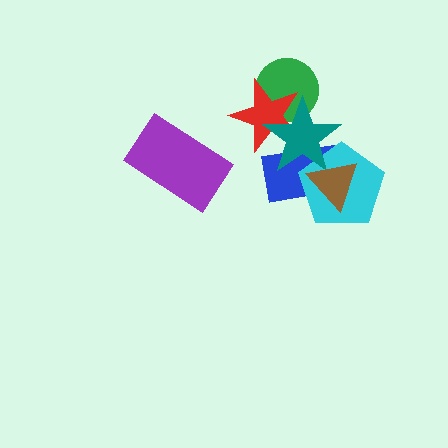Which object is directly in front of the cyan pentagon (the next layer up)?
The teal star is directly in front of the cyan pentagon.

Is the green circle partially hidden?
Yes, it is partially covered by another shape.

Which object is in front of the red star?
The teal star is in front of the red star.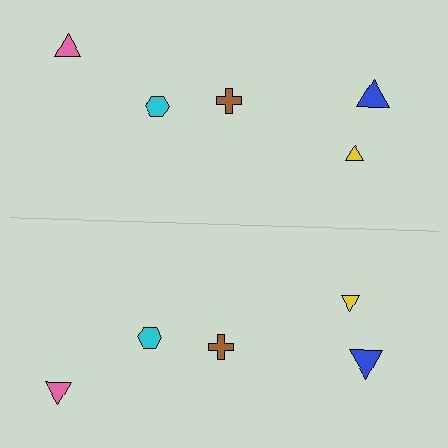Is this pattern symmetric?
Yes, this pattern has bilateral (reflection) symmetry.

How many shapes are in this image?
There are 10 shapes in this image.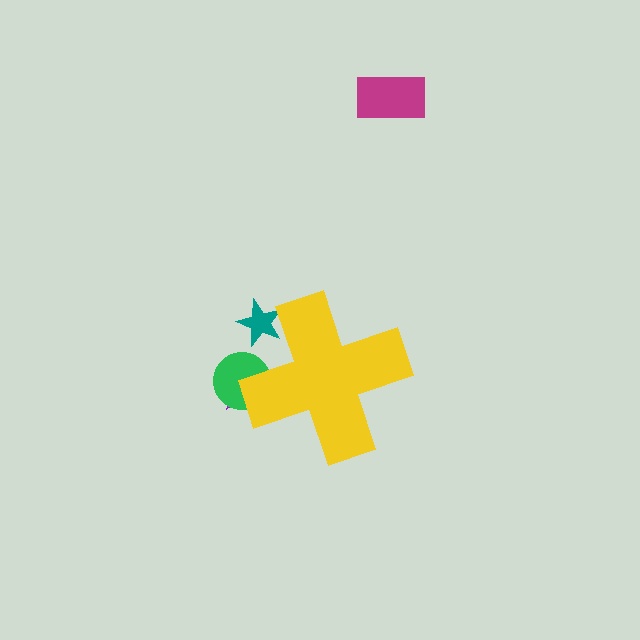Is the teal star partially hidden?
Yes, the teal star is partially hidden behind the yellow cross.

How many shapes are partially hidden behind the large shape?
3 shapes are partially hidden.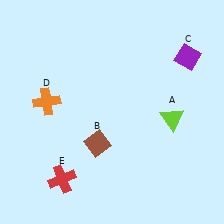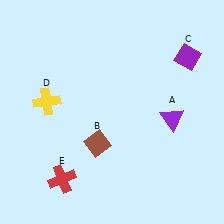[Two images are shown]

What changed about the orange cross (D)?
In Image 1, D is orange. In Image 2, it changed to yellow.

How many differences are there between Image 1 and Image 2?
There are 2 differences between the two images.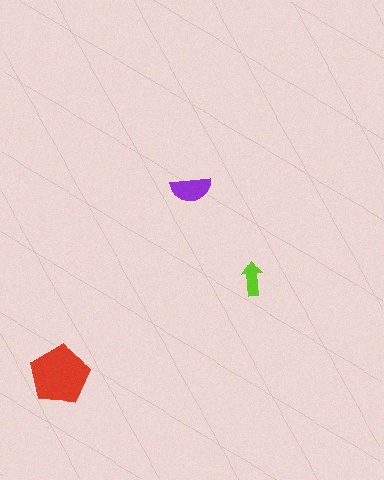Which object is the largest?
The red pentagon.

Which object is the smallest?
The lime arrow.